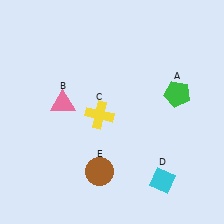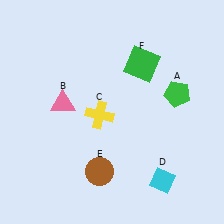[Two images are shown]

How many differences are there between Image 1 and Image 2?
There is 1 difference between the two images.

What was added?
A green square (F) was added in Image 2.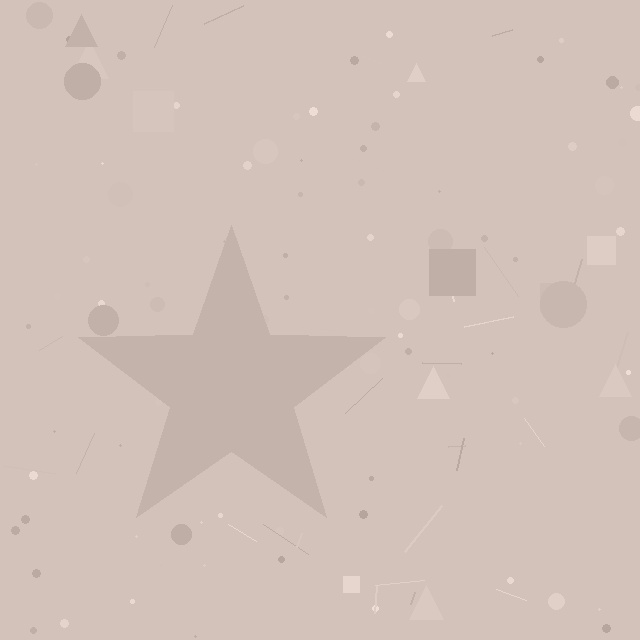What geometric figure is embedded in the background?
A star is embedded in the background.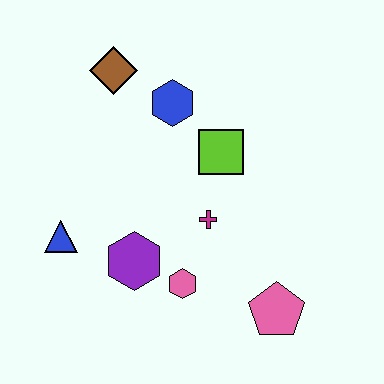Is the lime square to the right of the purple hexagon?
Yes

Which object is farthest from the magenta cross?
The brown diamond is farthest from the magenta cross.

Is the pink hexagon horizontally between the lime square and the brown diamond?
Yes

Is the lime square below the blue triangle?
No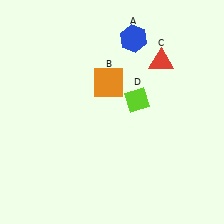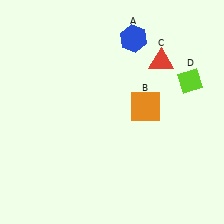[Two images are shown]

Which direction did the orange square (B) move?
The orange square (B) moved right.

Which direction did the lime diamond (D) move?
The lime diamond (D) moved right.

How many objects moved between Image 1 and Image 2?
2 objects moved between the two images.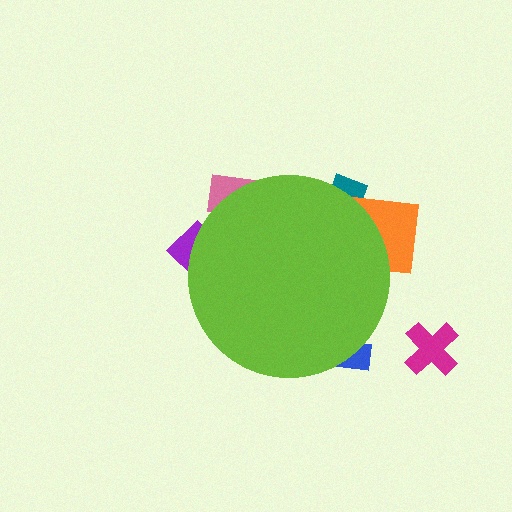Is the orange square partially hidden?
Yes, the orange square is partially hidden behind the lime circle.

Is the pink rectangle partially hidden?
Yes, the pink rectangle is partially hidden behind the lime circle.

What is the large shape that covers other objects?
A lime circle.